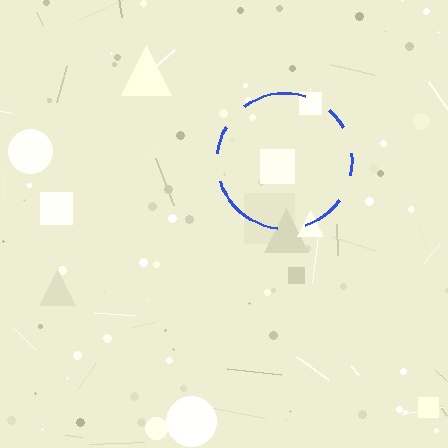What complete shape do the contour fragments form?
The contour fragments form a circle.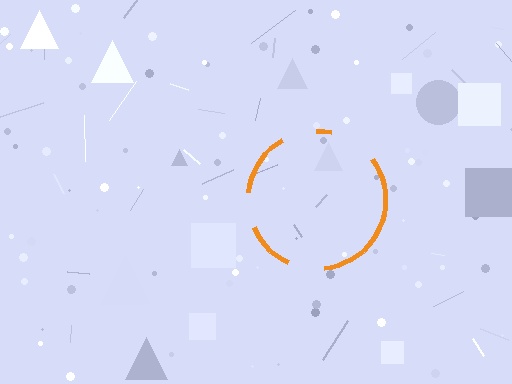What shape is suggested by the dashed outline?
The dashed outline suggests a circle.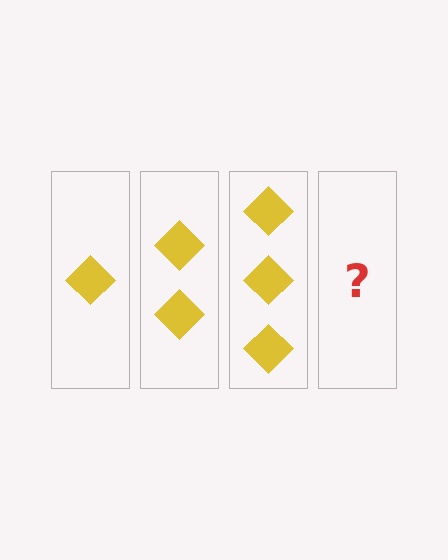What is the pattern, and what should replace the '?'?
The pattern is that each step adds one more diamond. The '?' should be 4 diamonds.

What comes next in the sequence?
The next element should be 4 diamonds.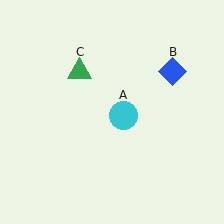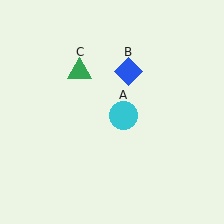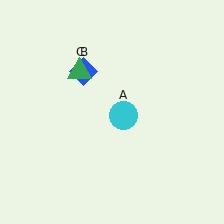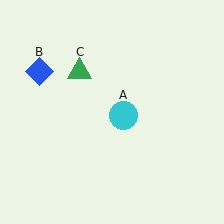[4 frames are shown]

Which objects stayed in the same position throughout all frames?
Cyan circle (object A) and green triangle (object C) remained stationary.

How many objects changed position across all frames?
1 object changed position: blue diamond (object B).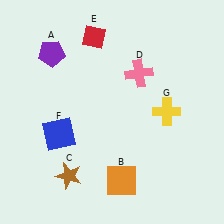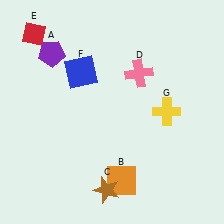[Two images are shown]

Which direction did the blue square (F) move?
The blue square (F) moved up.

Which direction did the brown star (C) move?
The brown star (C) moved right.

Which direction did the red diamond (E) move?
The red diamond (E) moved left.